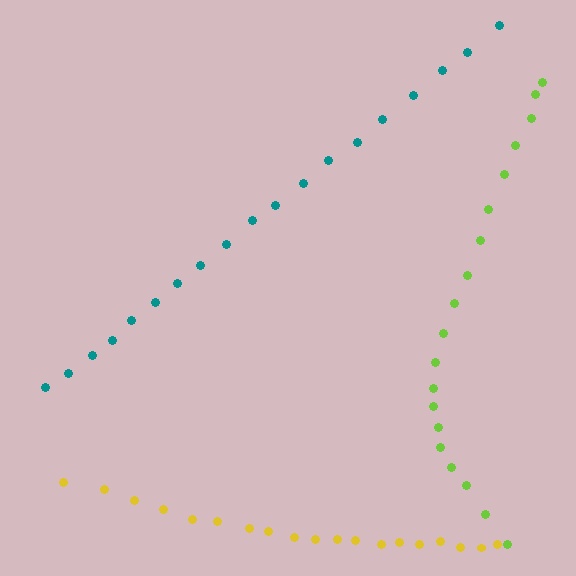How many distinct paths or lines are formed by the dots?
There are 3 distinct paths.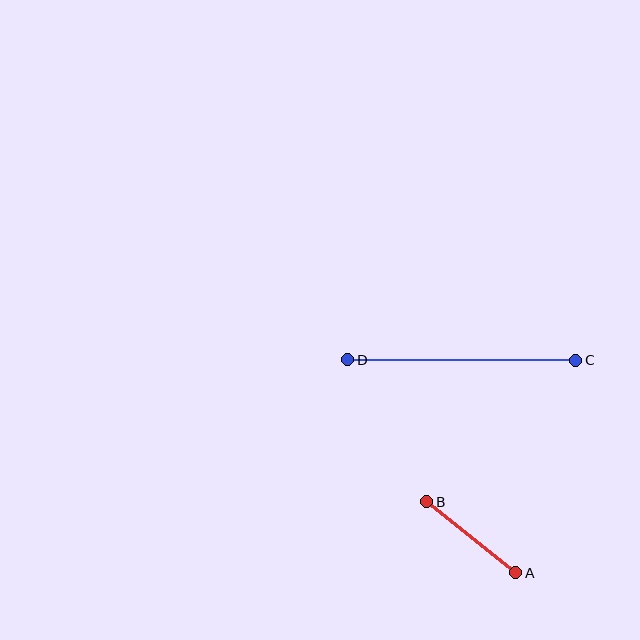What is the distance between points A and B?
The distance is approximately 114 pixels.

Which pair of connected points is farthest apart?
Points C and D are farthest apart.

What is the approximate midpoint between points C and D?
The midpoint is at approximately (462, 360) pixels.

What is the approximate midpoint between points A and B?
The midpoint is at approximately (471, 537) pixels.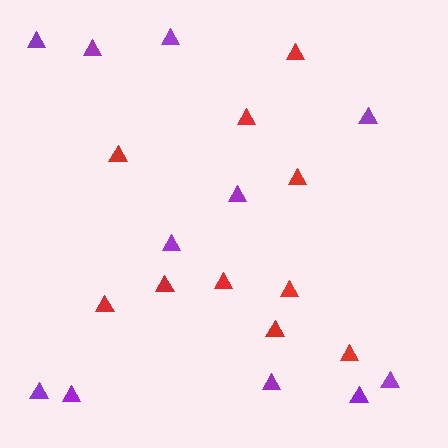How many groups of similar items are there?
There are 2 groups: one group of purple triangles (11) and one group of red triangles (10).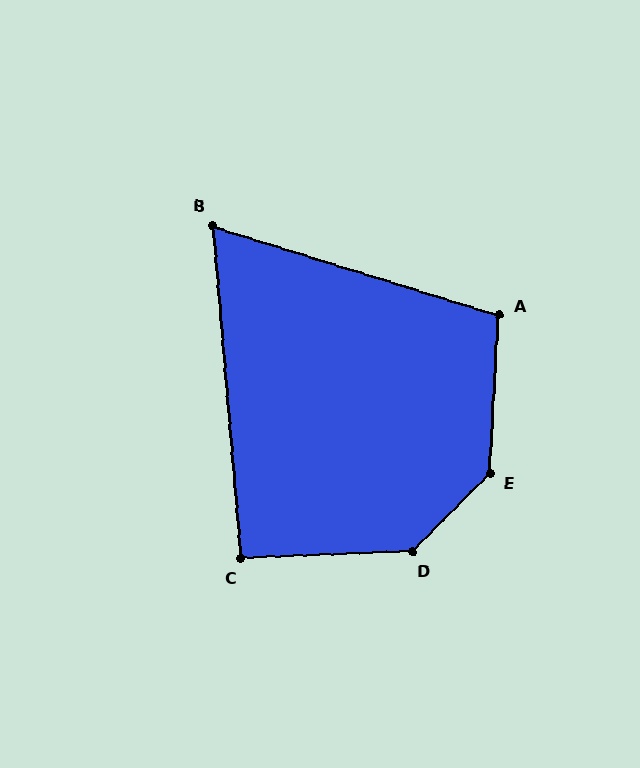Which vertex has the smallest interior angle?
B, at approximately 68 degrees.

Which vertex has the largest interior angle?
E, at approximately 139 degrees.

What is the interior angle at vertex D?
Approximately 137 degrees (obtuse).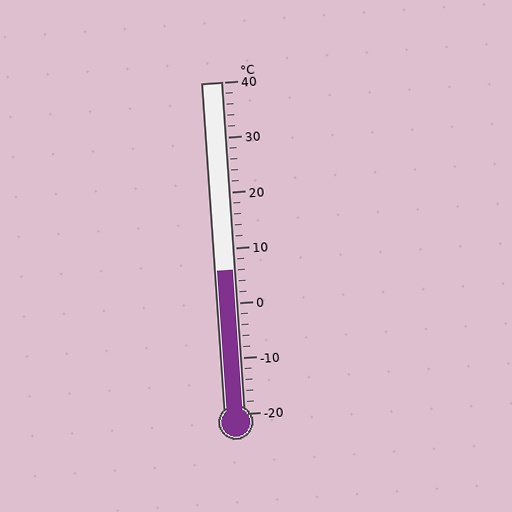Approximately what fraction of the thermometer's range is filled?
The thermometer is filled to approximately 45% of its range.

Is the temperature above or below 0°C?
The temperature is above 0°C.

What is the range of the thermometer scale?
The thermometer scale ranges from -20°C to 40°C.